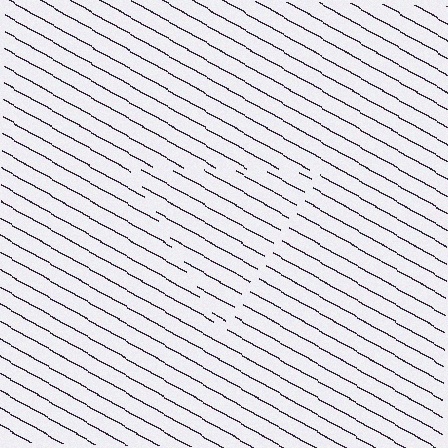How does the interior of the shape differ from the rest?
The interior of the shape contains the same grating, shifted by half a period — the contour is defined by the phase discontinuity where line-ends from the inner and outer gratings abut.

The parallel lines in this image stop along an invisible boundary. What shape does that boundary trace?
An illusory triangle. The interior of the shape contains the same grating, shifted by half a period — the contour is defined by the phase discontinuity where line-ends from the inner and outer gratings abut.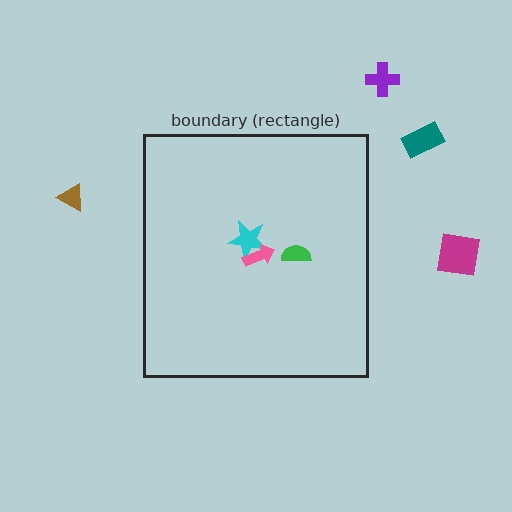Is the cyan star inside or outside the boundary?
Inside.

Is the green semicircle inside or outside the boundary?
Inside.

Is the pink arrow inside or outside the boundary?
Inside.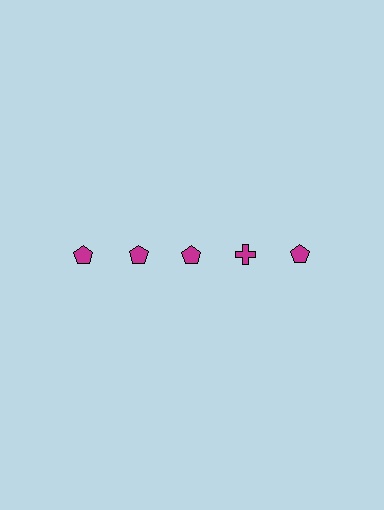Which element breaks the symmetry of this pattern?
The magenta cross in the top row, second from right column breaks the symmetry. All other shapes are magenta pentagons.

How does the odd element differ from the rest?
It has a different shape: cross instead of pentagon.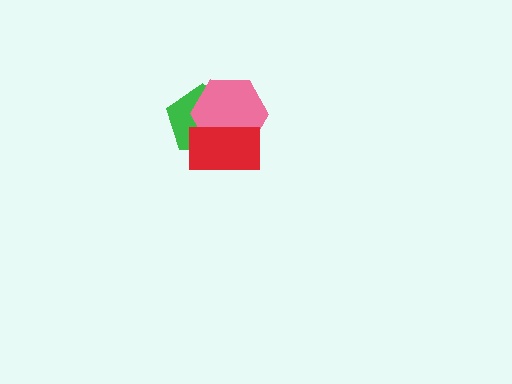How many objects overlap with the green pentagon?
2 objects overlap with the green pentagon.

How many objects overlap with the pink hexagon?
2 objects overlap with the pink hexagon.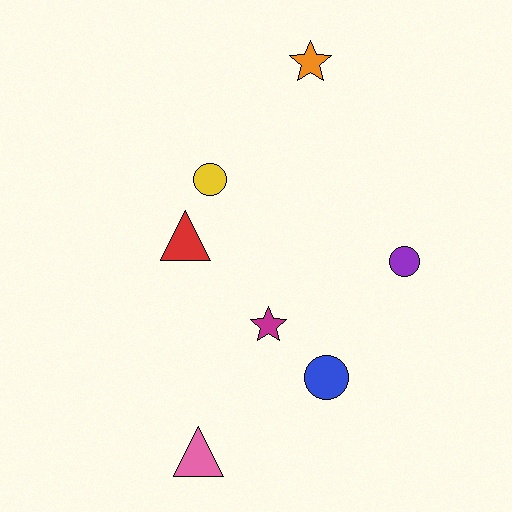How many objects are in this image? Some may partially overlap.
There are 7 objects.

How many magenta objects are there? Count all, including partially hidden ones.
There is 1 magenta object.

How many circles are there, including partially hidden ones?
There are 3 circles.